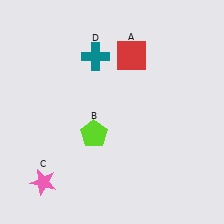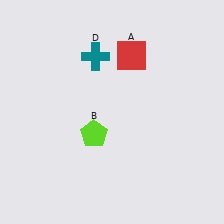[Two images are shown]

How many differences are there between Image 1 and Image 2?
There is 1 difference between the two images.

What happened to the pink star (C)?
The pink star (C) was removed in Image 2. It was in the bottom-left area of Image 1.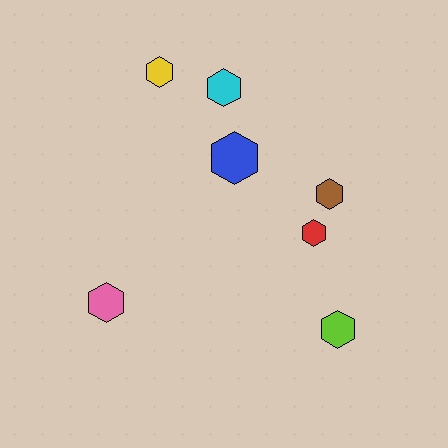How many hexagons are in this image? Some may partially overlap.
There are 7 hexagons.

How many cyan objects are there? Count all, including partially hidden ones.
There is 1 cyan object.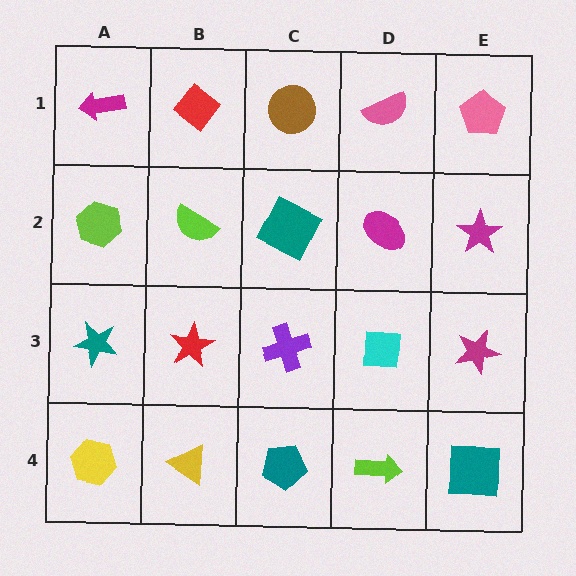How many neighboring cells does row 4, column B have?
3.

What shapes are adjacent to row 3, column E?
A magenta star (row 2, column E), a teal square (row 4, column E), a cyan square (row 3, column D).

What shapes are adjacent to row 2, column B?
A red diamond (row 1, column B), a red star (row 3, column B), a lime hexagon (row 2, column A), a teal square (row 2, column C).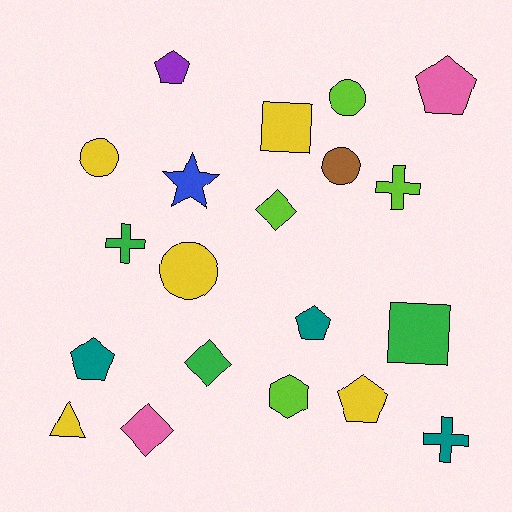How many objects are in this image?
There are 20 objects.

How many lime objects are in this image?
There are 4 lime objects.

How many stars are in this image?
There is 1 star.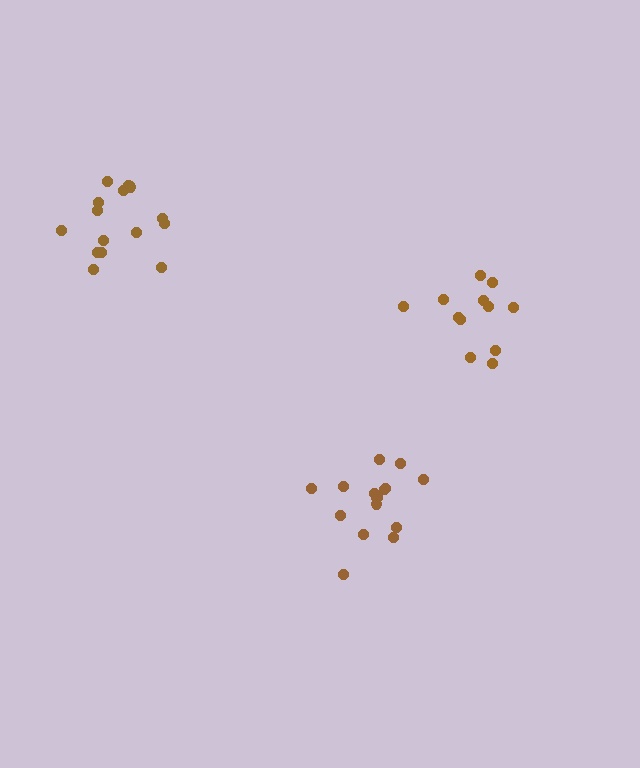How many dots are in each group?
Group 1: 15 dots, Group 2: 12 dots, Group 3: 15 dots (42 total).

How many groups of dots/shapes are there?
There are 3 groups.